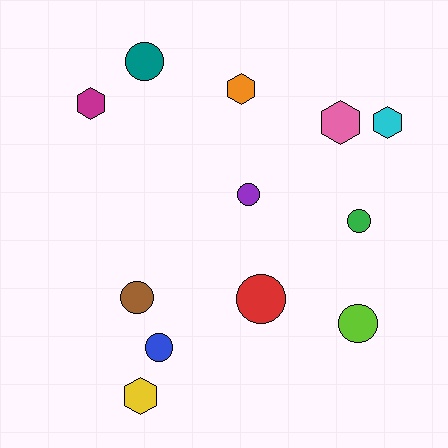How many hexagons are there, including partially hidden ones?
There are 5 hexagons.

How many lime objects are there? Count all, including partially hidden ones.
There is 1 lime object.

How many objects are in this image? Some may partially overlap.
There are 12 objects.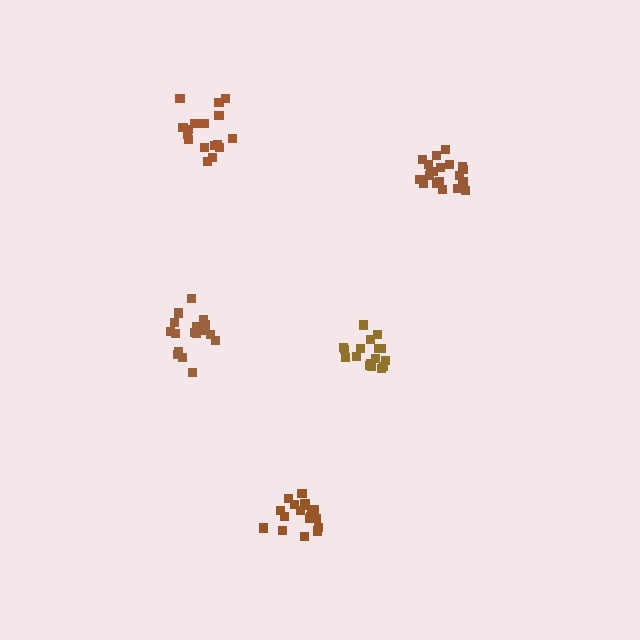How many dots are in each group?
Group 1: 20 dots, Group 2: 17 dots, Group 3: 20 dots, Group 4: 17 dots, Group 5: 17 dots (91 total).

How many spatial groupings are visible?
There are 5 spatial groupings.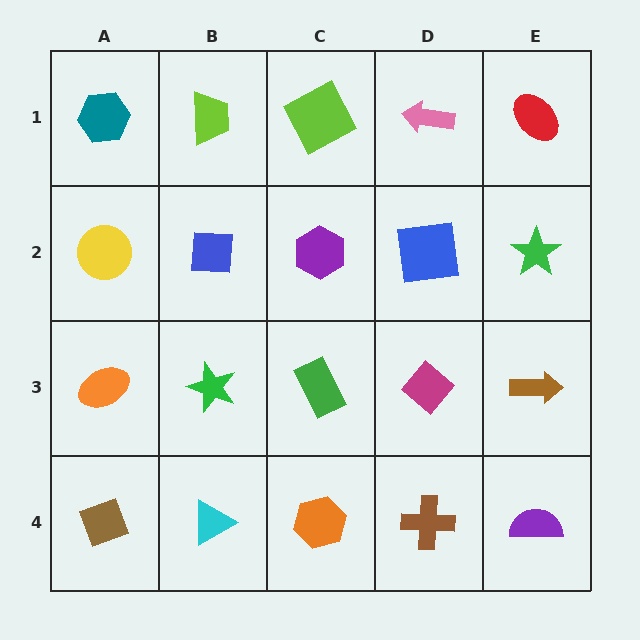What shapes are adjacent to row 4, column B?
A green star (row 3, column B), a brown diamond (row 4, column A), an orange hexagon (row 4, column C).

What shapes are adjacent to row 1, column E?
A green star (row 2, column E), a pink arrow (row 1, column D).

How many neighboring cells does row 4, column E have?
2.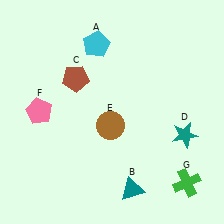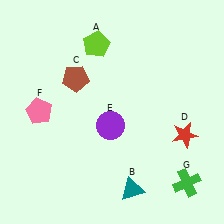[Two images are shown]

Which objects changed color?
A changed from cyan to lime. D changed from teal to red. E changed from brown to purple.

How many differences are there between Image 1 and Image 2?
There are 3 differences between the two images.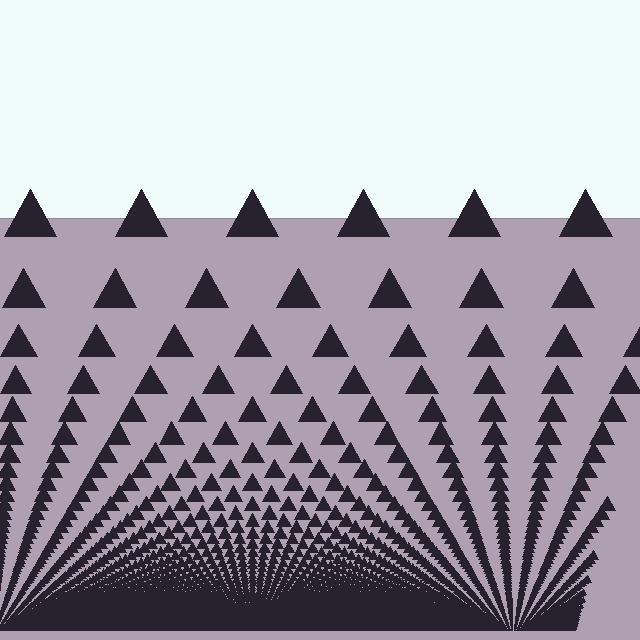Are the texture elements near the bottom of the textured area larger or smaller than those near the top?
Smaller. The gradient is inverted — elements near the bottom are smaller and denser.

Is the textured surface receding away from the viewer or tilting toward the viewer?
The surface appears to tilt toward the viewer. Texture elements get larger and sparser toward the top.